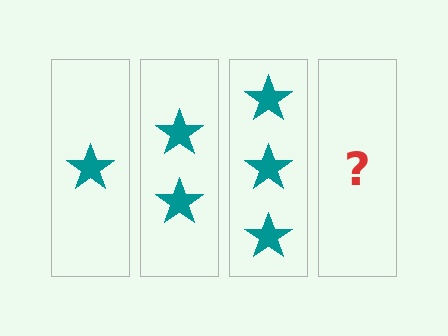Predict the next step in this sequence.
The next step is 4 stars.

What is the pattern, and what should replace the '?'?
The pattern is that each step adds one more star. The '?' should be 4 stars.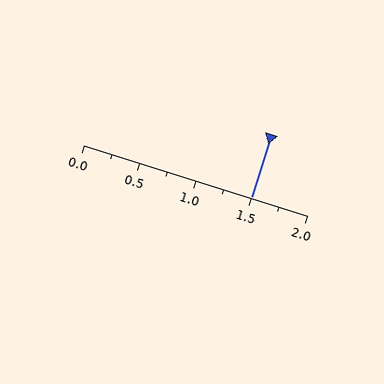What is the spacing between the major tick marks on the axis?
The major ticks are spaced 0.5 apart.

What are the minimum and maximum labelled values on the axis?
The axis runs from 0.0 to 2.0.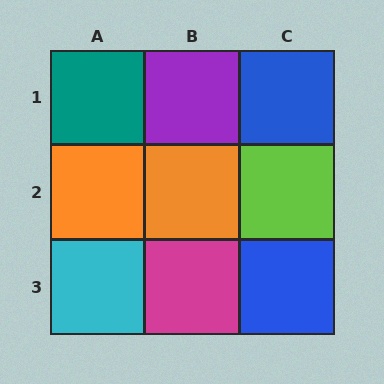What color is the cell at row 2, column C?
Lime.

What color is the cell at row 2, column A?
Orange.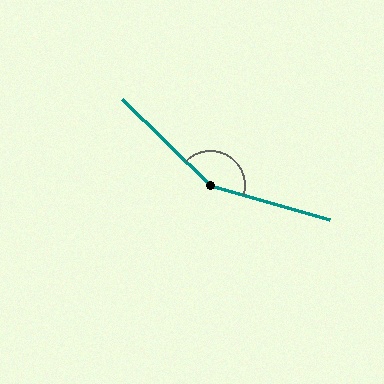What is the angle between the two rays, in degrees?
Approximately 152 degrees.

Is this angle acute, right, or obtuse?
It is obtuse.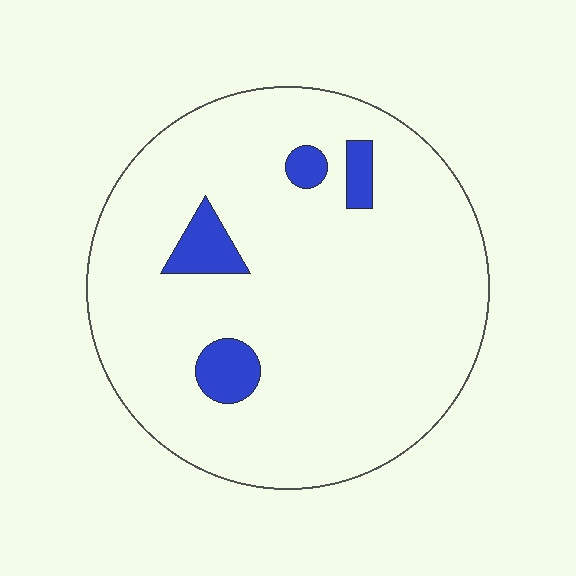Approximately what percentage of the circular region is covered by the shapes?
Approximately 10%.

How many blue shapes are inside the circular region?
4.